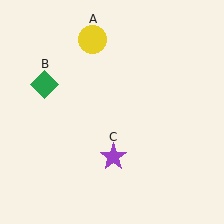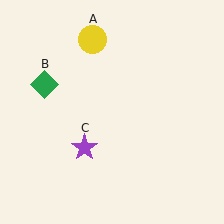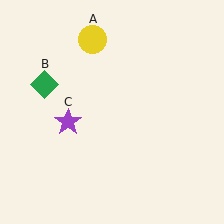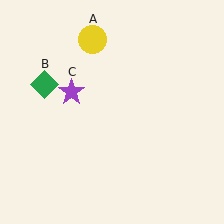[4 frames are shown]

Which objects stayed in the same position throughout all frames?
Yellow circle (object A) and green diamond (object B) remained stationary.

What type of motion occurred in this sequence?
The purple star (object C) rotated clockwise around the center of the scene.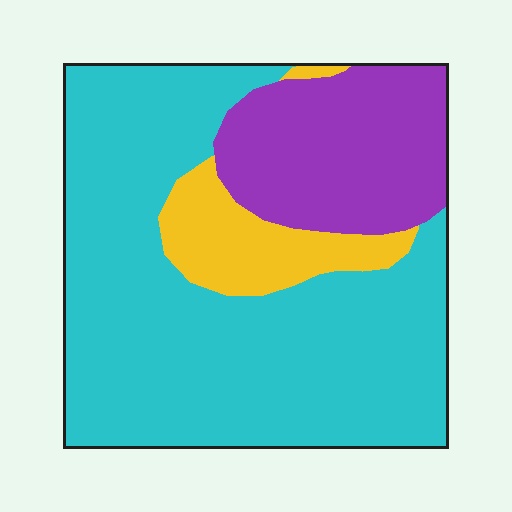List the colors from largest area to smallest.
From largest to smallest: cyan, purple, yellow.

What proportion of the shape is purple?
Purple covers about 25% of the shape.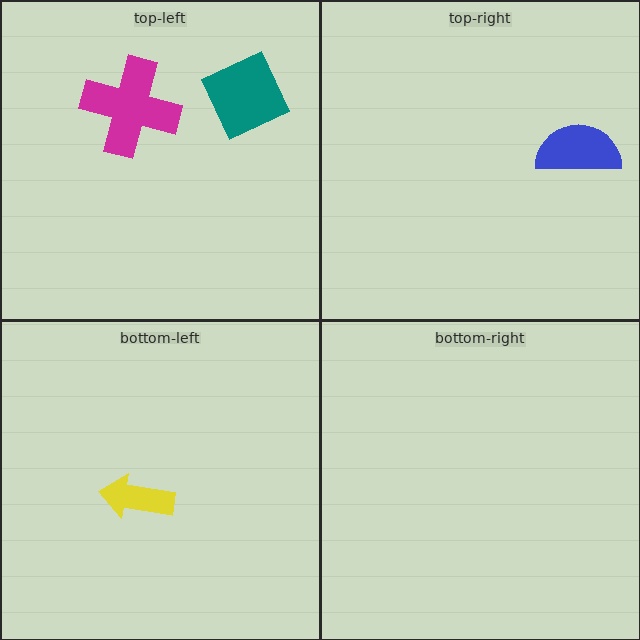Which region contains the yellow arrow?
The bottom-left region.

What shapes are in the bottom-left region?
The yellow arrow.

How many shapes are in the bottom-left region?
1.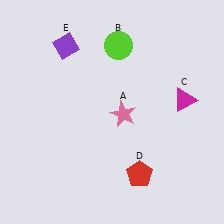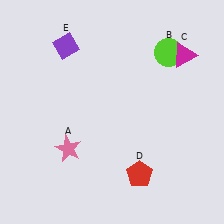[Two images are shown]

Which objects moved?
The objects that moved are: the pink star (A), the lime circle (B), the magenta triangle (C).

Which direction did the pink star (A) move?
The pink star (A) moved left.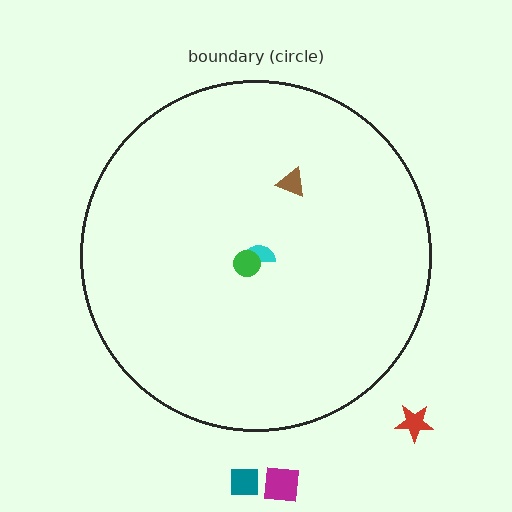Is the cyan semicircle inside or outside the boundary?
Inside.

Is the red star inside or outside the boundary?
Outside.